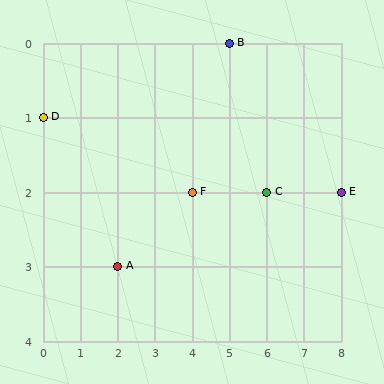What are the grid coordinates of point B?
Point B is at grid coordinates (5, 0).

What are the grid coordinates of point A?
Point A is at grid coordinates (2, 3).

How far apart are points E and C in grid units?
Points E and C are 2 columns apart.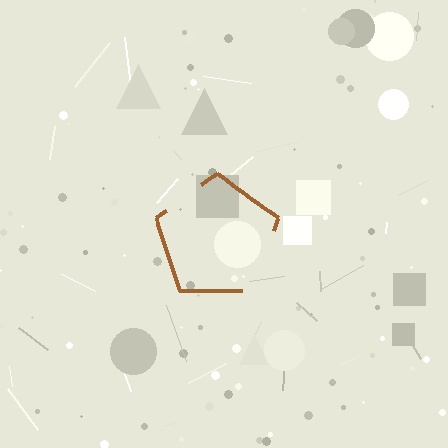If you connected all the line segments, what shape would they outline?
They would outline a pentagon.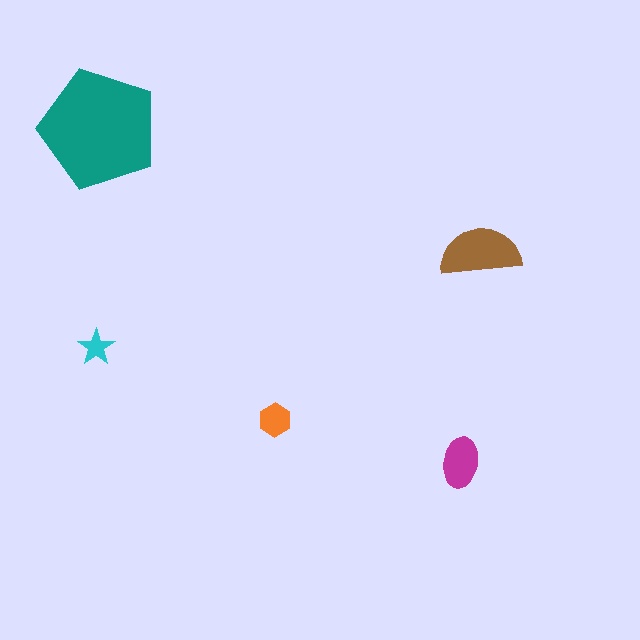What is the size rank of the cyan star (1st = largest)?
5th.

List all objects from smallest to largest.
The cyan star, the orange hexagon, the magenta ellipse, the brown semicircle, the teal pentagon.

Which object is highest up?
The teal pentagon is topmost.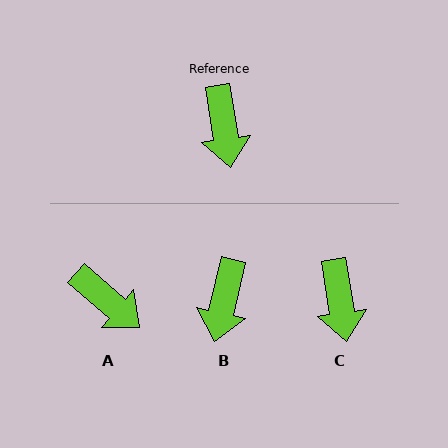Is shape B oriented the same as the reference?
No, it is off by about 22 degrees.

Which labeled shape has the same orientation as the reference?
C.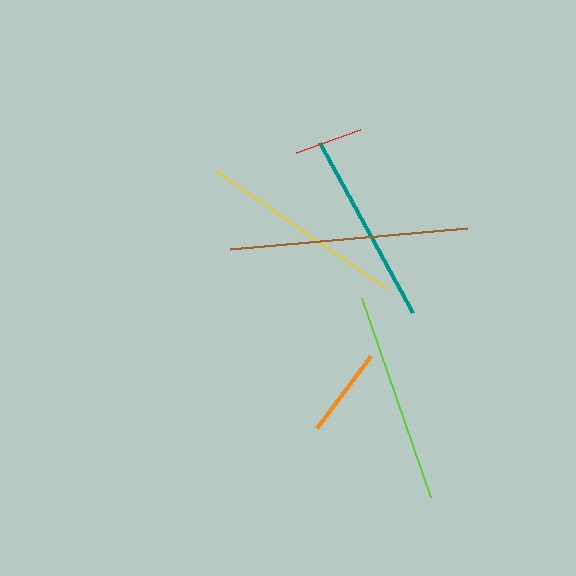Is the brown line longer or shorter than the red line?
The brown line is longer than the red line.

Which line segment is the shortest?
The red line is the shortest at approximately 68 pixels.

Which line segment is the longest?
The brown line is the longest at approximately 238 pixels.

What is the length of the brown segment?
The brown segment is approximately 238 pixels long.